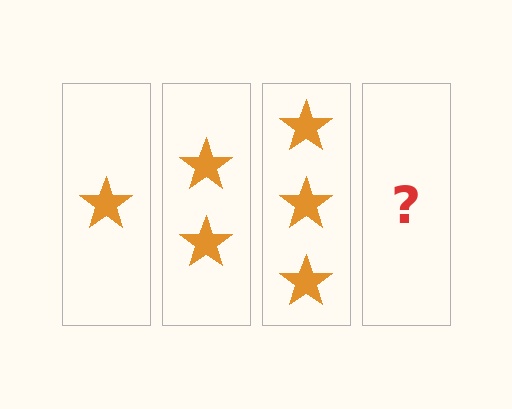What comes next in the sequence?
The next element should be 4 stars.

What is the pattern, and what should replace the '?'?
The pattern is that each step adds one more star. The '?' should be 4 stars.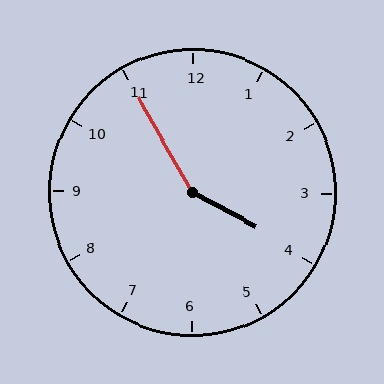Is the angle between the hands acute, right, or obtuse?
It is obtuse.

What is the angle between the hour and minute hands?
Approximately 148 degrees.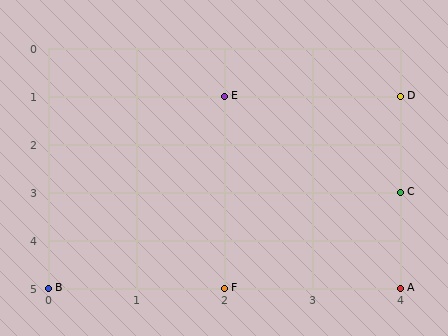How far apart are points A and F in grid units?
Points A and F are 2 columns apart.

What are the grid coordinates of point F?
Point F is at grid coordinates (2, 5).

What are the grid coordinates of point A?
Point A is at grid coordinates (4, 5).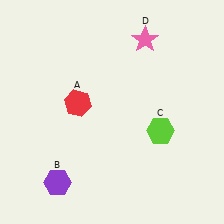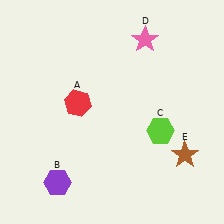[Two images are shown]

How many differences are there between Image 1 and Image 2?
There is 1 difference between the two images.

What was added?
A brown star (E) was added in Image 2.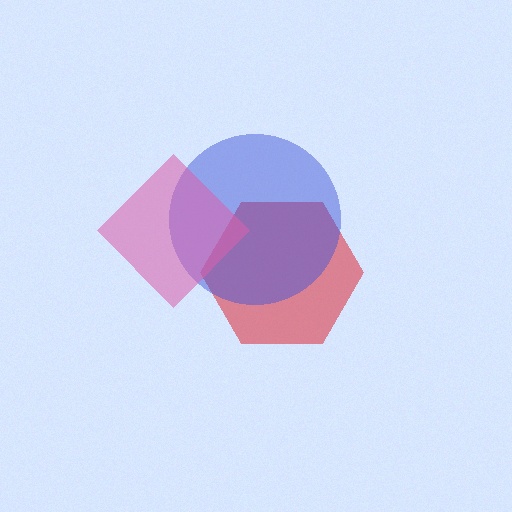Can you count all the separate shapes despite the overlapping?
Yes, there are 3 separate shapes.